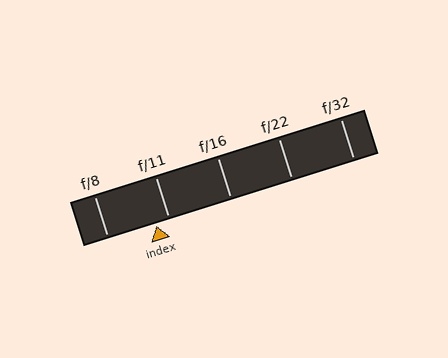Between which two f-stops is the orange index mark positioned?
The index mark is between f/8 and f/11.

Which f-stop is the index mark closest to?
The index mark is closest to f/11.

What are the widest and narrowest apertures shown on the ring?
The widest aperture shown is f/8 and the narrowest is f/32.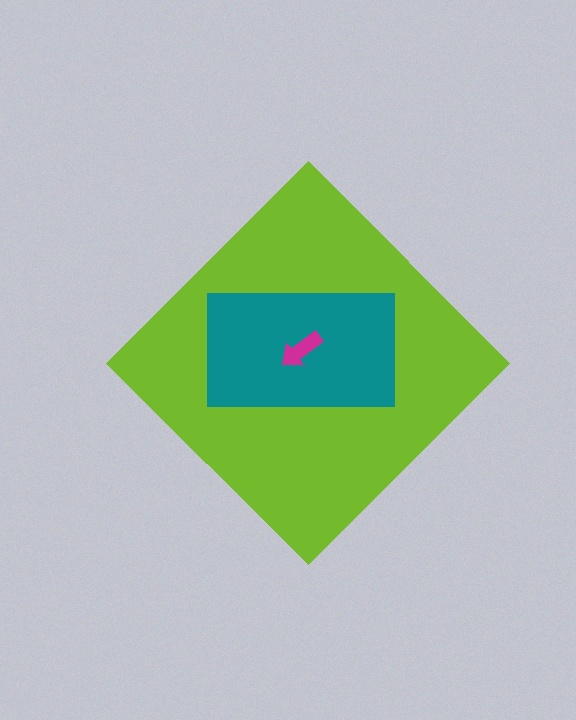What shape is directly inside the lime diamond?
The teal rectangle.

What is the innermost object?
The magenta arrow.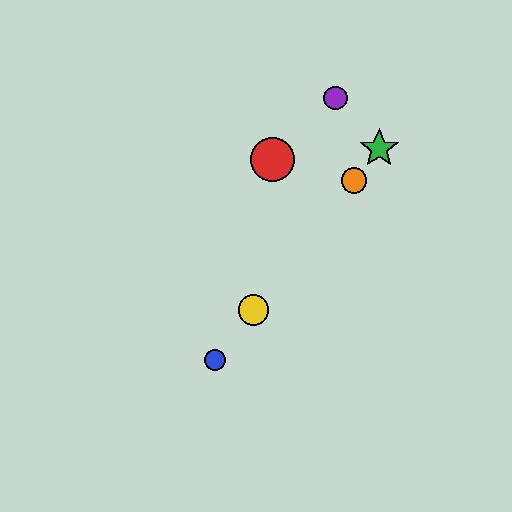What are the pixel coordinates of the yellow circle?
The yellow circle is at (254, 310).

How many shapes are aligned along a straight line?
4 shapes (the blue circle, the green star, the yellow circle, the orange circle) are aligned along a straight line.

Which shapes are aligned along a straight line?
The blue circle, the green star, the yellow circle, the orange circle are aligned along a straight line.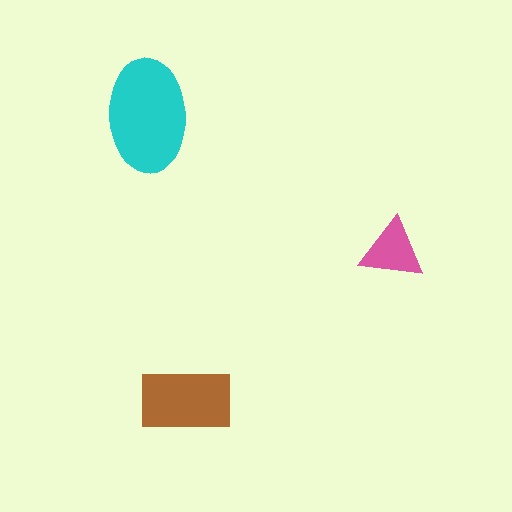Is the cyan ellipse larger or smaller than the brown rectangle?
Larger.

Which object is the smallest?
The pink triangle.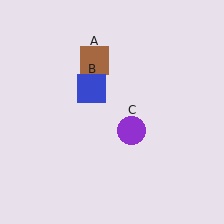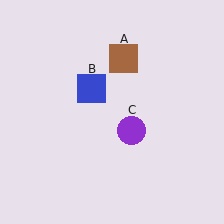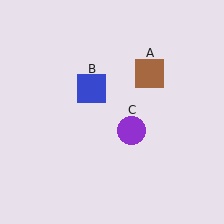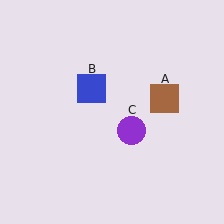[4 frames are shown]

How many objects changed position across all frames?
1 object changed position: brown square (object A).